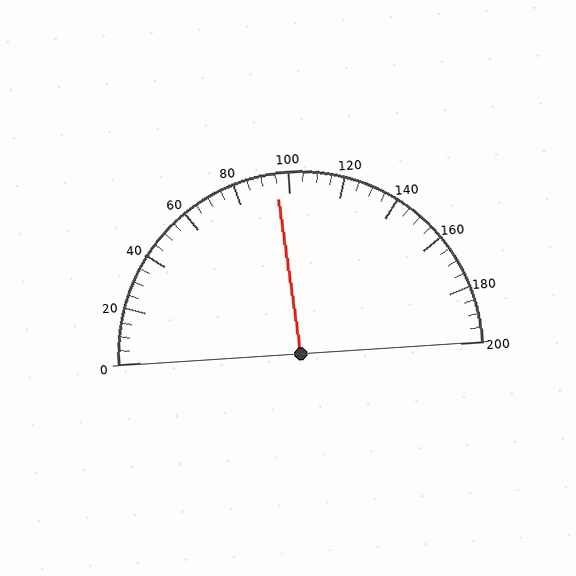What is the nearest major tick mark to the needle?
The nearest major tick mark is 100.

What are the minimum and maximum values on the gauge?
The gauge ranges from 0 to 200.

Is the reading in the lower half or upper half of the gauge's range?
The reading is in the lower half of the range (0 to 200).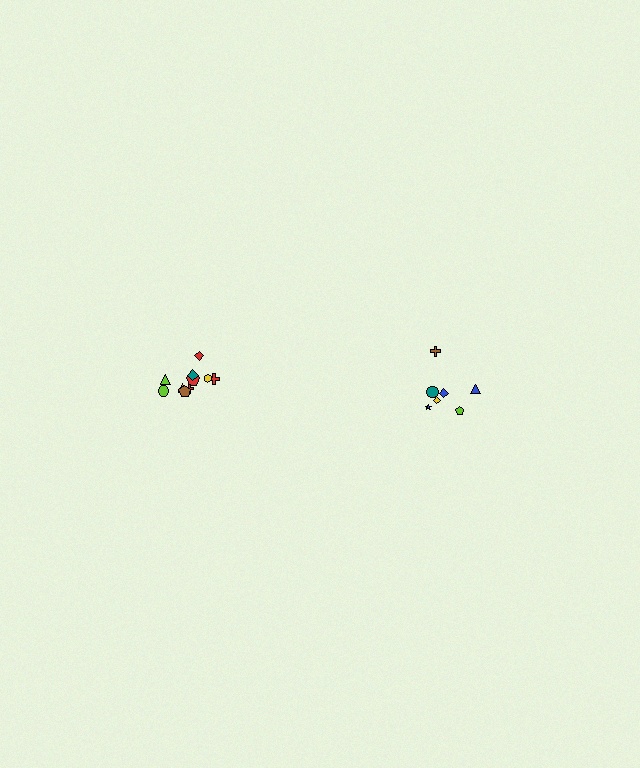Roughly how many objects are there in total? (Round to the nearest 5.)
Roughly 15 objects in total.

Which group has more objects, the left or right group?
The left group.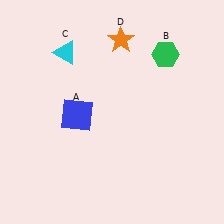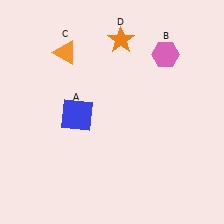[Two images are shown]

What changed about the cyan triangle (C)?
In Image 1, C is cyan. In Image 2, it changed to orange.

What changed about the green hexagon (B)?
In Image 1, B is green. In Image 2, it changed to pink.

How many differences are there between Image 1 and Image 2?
There are 2 differences between the two images.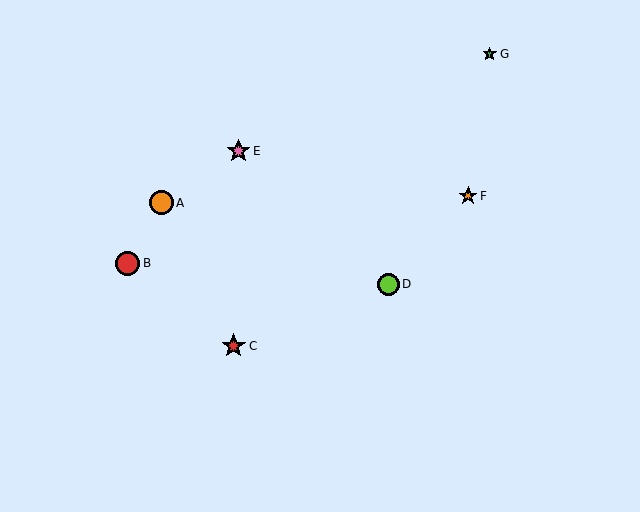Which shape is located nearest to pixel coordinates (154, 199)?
The orange circle (labeled A) at (162, 203) is nearest to that location.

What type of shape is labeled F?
Shape F is an orange star.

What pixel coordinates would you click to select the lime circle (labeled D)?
Click at (388, 284) to select the lime circle D.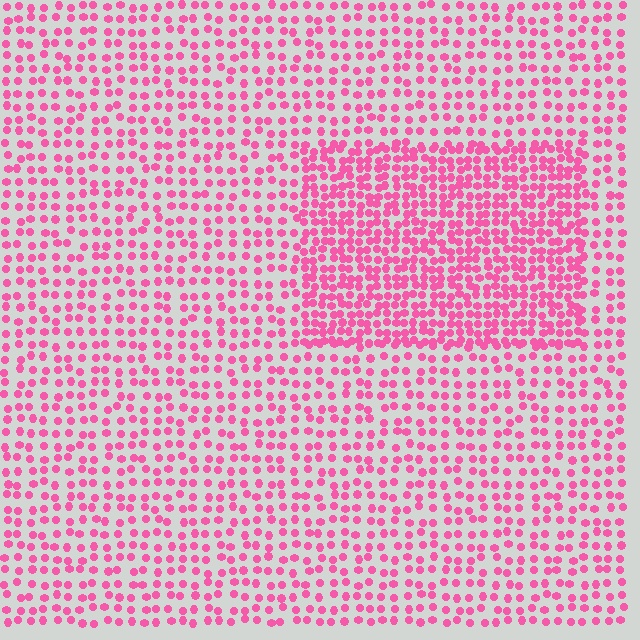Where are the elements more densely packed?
The elements are more densely packed inside the rectangle boundary.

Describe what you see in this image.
The image contains small pink elements arranged at two different densities. A rectangle-shaped region is visible where the elements are more densely packed than the surrounding area.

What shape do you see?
I see a rectangle.